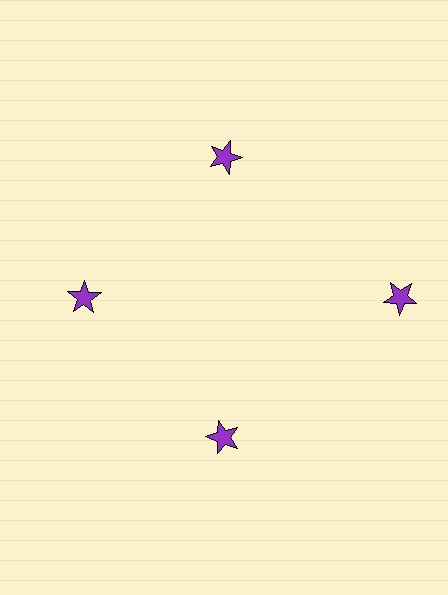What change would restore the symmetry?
The symmetry would be restored by moving it inward, back onto the ring so that all 4 stars sit at equal angles and equal distance from the center.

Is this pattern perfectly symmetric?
No. The 4 purple stars are arranged in a ring, but one element near the 3 o'clock position is pushed outward from the center, breaking the 4-fold rotational symmetry.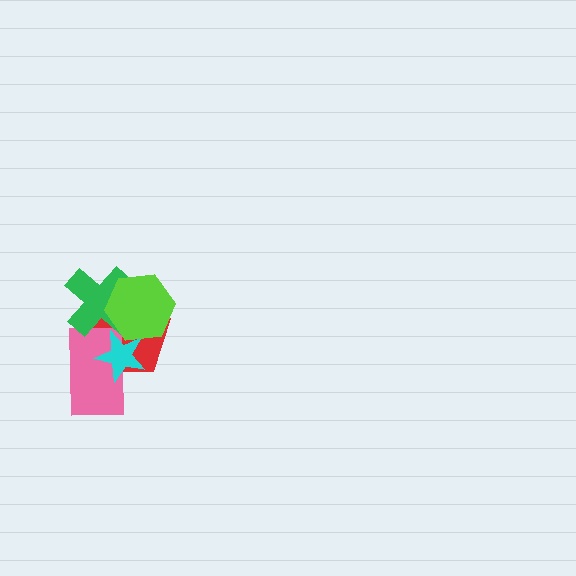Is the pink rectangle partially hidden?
Yes, it is partially covered by another shape.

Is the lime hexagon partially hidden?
No, no other shape covers it.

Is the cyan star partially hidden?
Yes, it is partially covered by another shape.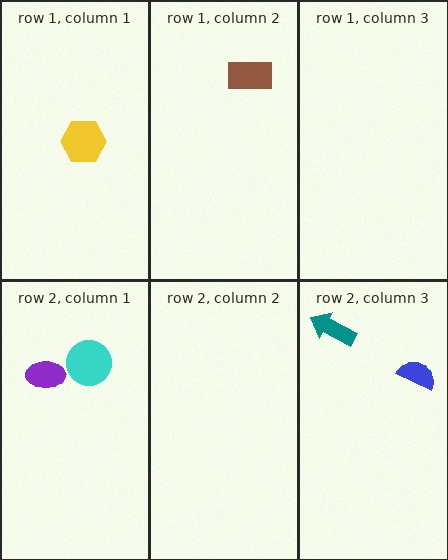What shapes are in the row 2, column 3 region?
The blue semicircle, the teal arrow.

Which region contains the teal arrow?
The row 2, column 3 region.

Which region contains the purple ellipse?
The row 2, column 1 region.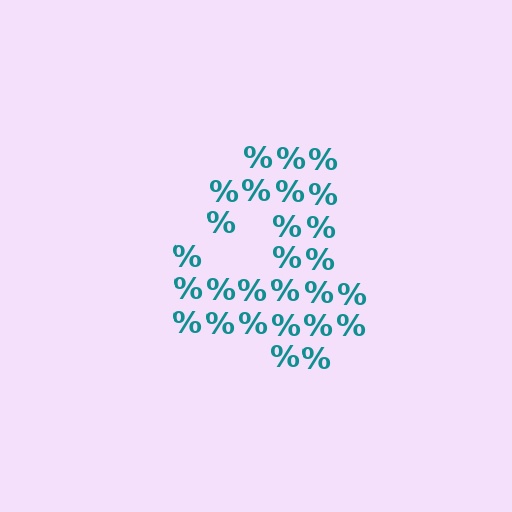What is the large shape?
The large shape is the digit 4.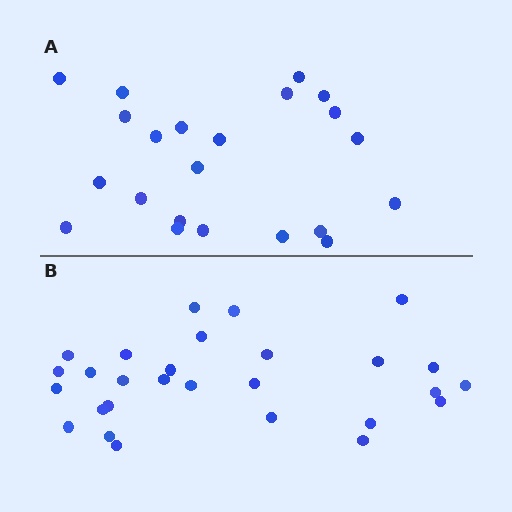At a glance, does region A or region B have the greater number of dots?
Region B (the bottom region) has more dots.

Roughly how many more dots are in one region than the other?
Region B has about 6 more dots than region A.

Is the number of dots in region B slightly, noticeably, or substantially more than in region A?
Region B has noticeably more, but not dramatically so. The ratio is roughly 1.3 to 1.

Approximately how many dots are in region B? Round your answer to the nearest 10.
About 30 dots. (The exact count is 28, which rounds to 30.)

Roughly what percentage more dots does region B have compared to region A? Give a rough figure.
About 25% more.